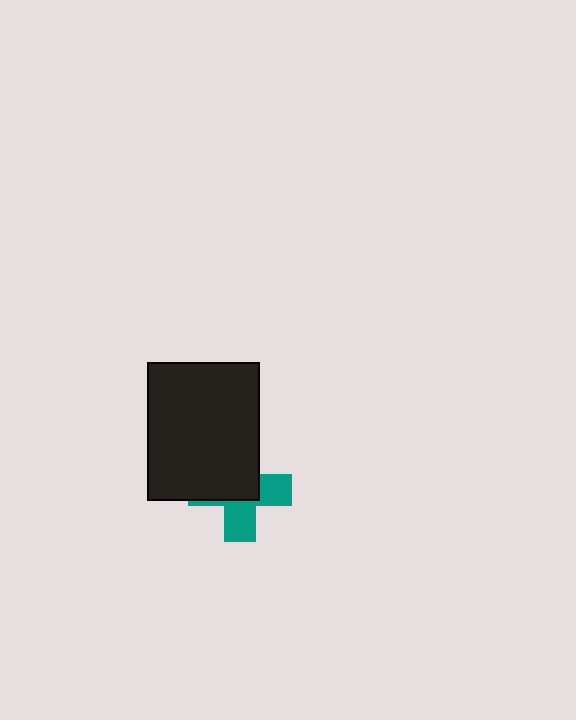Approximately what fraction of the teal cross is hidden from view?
Roughly 56% of the teal cross is hidden behind the black rectangle.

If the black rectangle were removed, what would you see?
You would see the complete teal cross.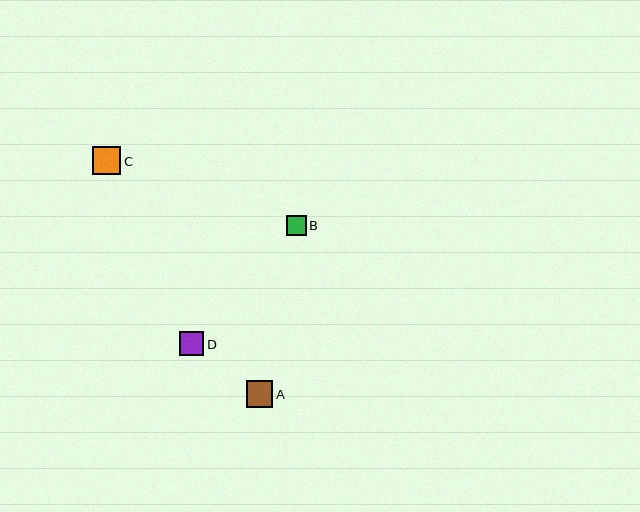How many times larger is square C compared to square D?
Square C is approximately 1.2 times the size of square D.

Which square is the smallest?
Square B is the smallest with a size of approximately 20 pixels.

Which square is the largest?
Square C is the largest with a size of approximately 28 pixels.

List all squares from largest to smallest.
From largest to smallest: C, A, D, B.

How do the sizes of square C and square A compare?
Square C and square A are approximately the same size.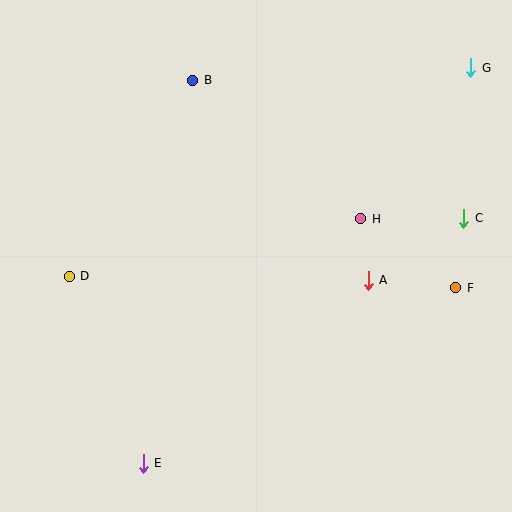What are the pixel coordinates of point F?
Point F is at (456, 288).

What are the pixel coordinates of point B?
Point B is at (193, 80).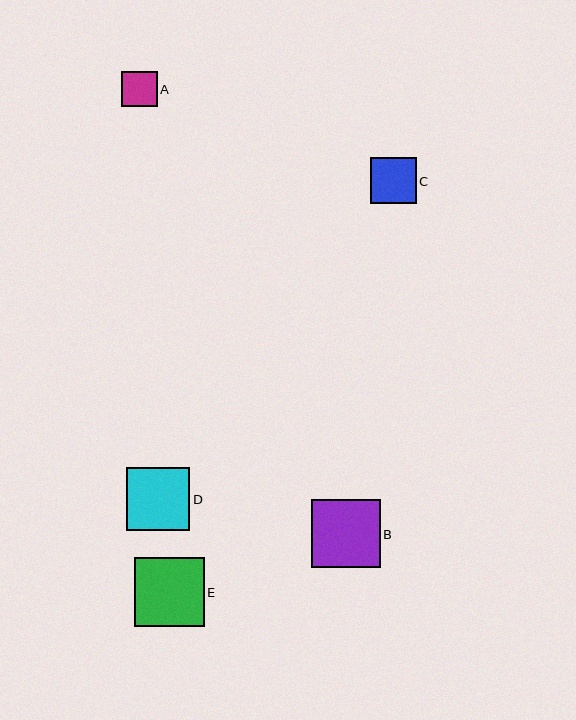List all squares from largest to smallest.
From largest to smallest: E, B, D, C, A.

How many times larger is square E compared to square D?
Square E is approximately 1.1 times the size of square D.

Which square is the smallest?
Square A is the smallest with a size of approximately 36 pixels.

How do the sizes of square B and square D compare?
Square B and square D are approximately the same size.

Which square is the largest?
Square E is the largest with a size of approximately 69 pixels.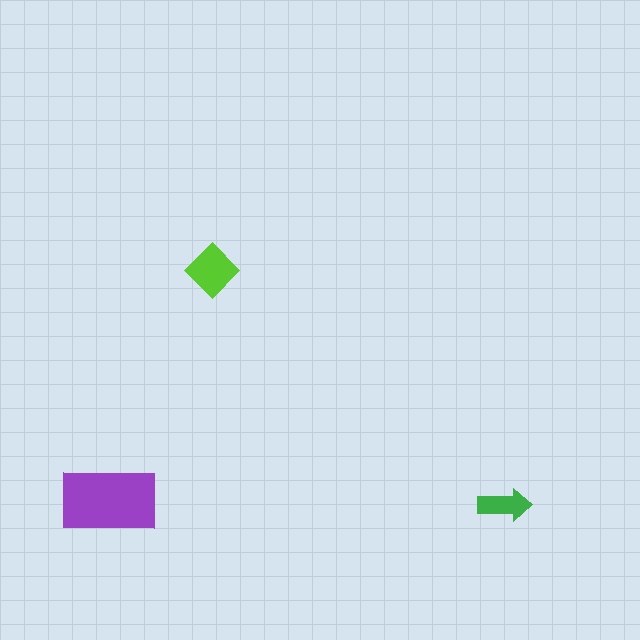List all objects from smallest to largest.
The green arrow, the lime diamond, the purple rectangle.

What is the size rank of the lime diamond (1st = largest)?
2nd.